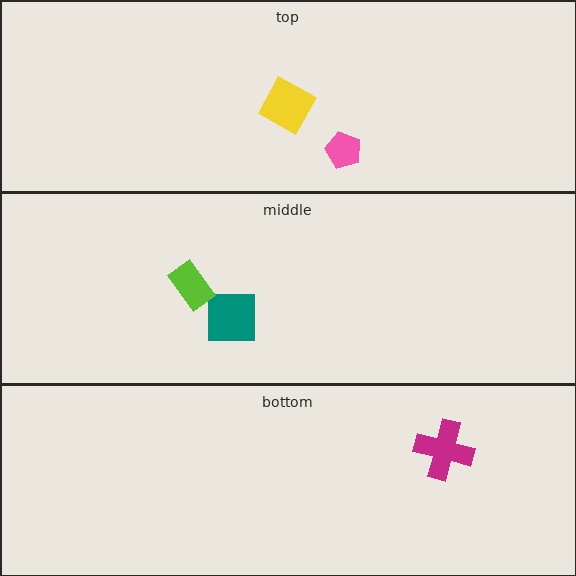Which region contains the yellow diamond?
The top region.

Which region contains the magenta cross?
The bottom region.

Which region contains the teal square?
The middle region.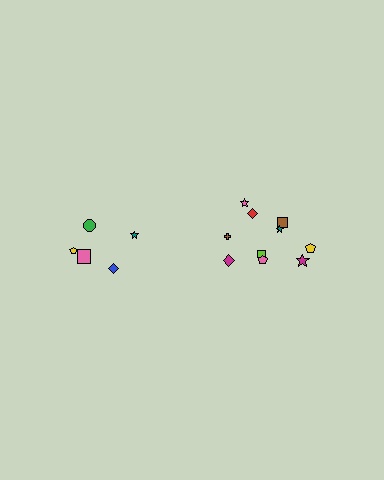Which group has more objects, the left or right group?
The right group.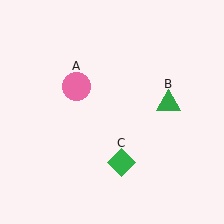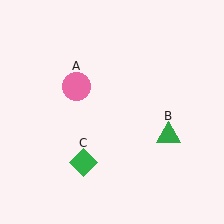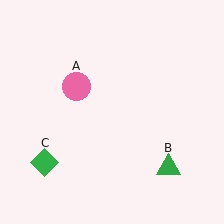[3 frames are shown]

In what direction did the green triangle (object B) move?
The green triangle (object B) moved down.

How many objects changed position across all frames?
2 objects changed position: green triangle (object B), green diamond (object C).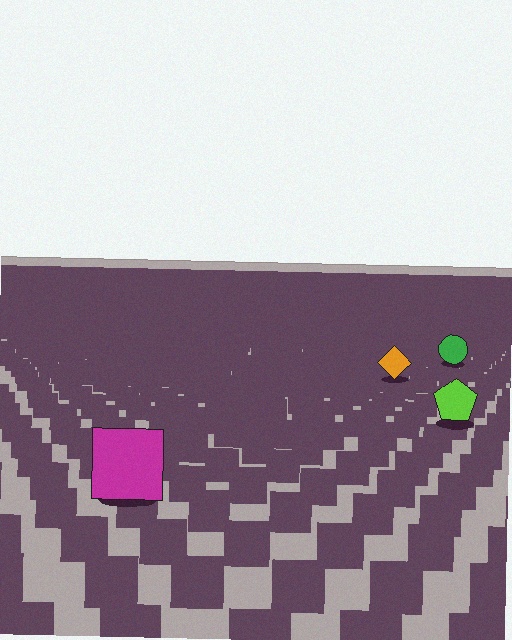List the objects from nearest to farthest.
From nearest to farthest: the magenta square, the lime pentagon, the orange diamond, the green circle.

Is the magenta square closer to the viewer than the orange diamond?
Yes. The magenta square is closer — you can tell from the texture gradient: the ground texture is coarser near it.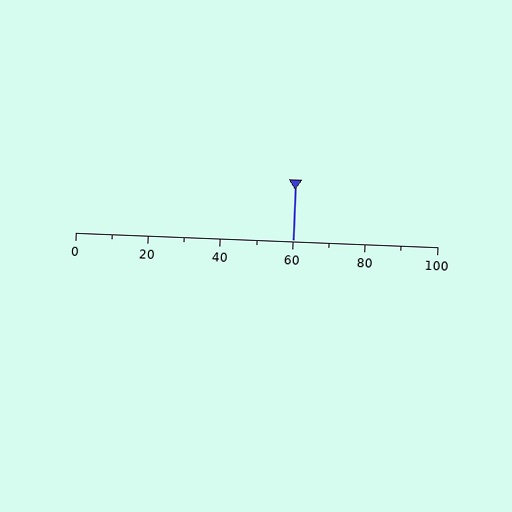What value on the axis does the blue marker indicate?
The marker indicates approximately 60.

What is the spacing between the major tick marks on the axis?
The major ticks are spaced 20 apart.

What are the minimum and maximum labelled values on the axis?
The axis runs from 0 to 100.